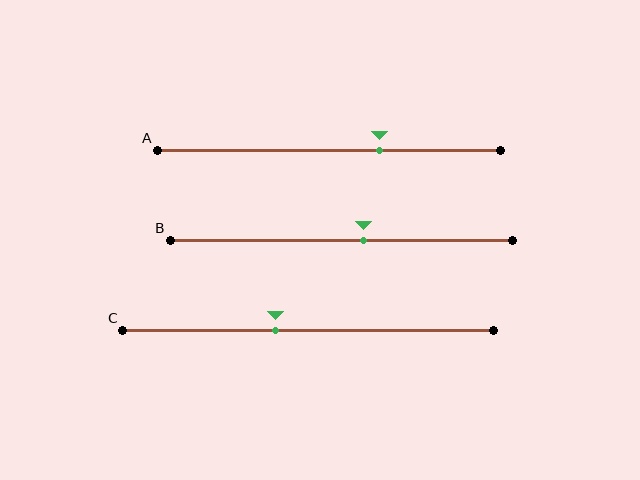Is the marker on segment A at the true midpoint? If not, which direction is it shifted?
No, the marker on segment A is shifted to the right by about 15% of the segment length.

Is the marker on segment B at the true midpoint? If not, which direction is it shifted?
No, the marker on segment B is shifted to the right by about 7% of the segment length.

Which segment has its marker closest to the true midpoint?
Segment B has its marker closest to the true midpoint.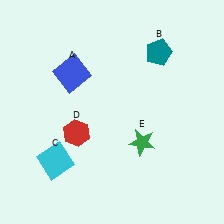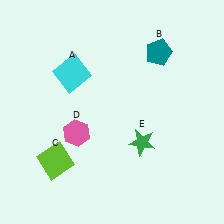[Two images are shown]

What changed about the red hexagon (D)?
In Image 1, D is red. In Image 2, it changed to pink.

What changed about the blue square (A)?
In Image 1, A is blue. In Image 2, it changed to cyan.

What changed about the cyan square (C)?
In Image 1, C is cyan. In Image 2, it changed to lime.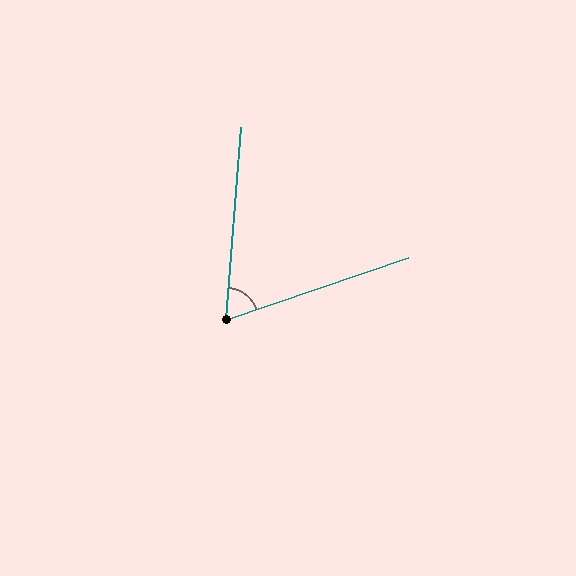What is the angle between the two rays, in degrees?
Approximately 67 degrees.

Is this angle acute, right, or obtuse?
It is acute.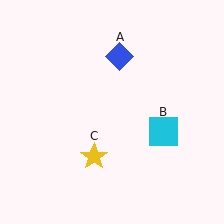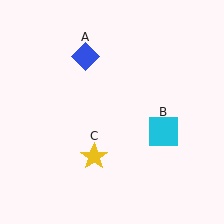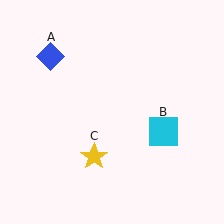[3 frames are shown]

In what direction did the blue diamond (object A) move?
The blue diamond (object A) moved left.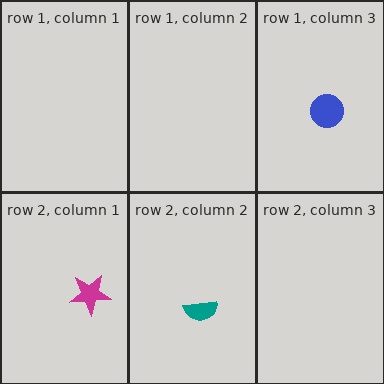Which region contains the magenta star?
The row 2, column 1 region.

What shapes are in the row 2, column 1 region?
The magenta star.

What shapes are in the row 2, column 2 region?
The teal semicircle.